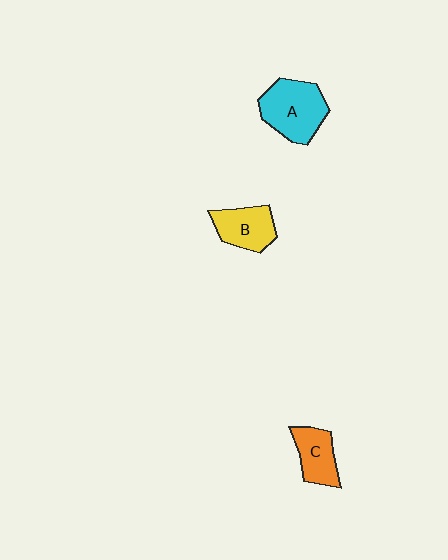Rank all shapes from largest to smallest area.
From largest to smallest: A (cyan), B (yellow), C (orange).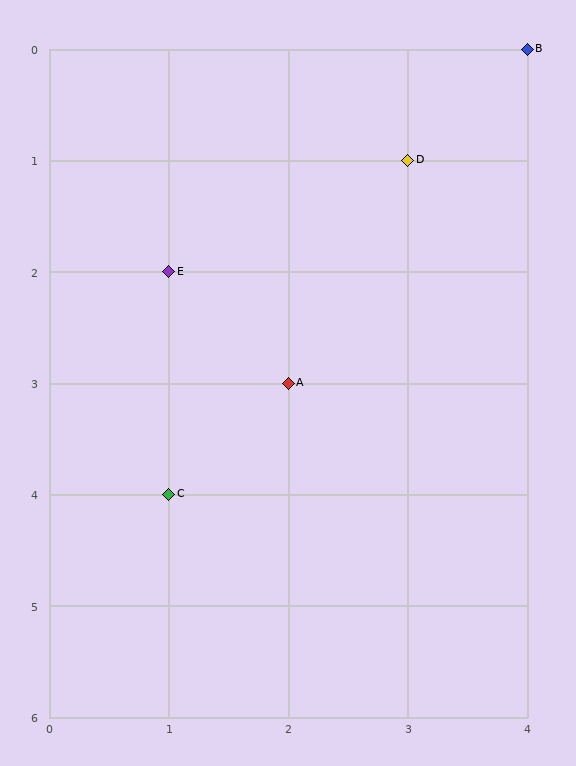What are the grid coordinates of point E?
Point E is at grid coordinates (1, 2).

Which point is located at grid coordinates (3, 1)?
Point D is at (3, 1).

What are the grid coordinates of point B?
Point B is at grid coordinates (4, 0).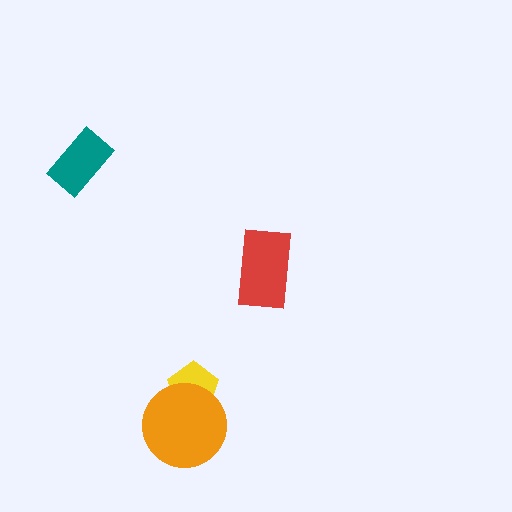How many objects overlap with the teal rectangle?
0 objects overlap with the teal rectangle.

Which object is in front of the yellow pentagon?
The orange circle is in front of the yellow pentagon.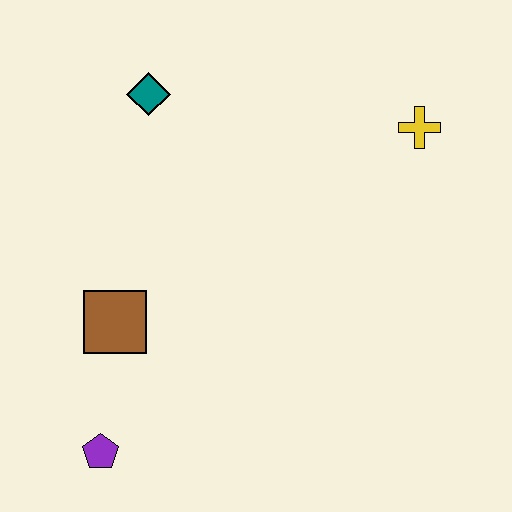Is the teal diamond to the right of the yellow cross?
No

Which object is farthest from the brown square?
The yellow cross is farthest from the brown square.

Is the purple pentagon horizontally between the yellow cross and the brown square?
No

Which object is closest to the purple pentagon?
The brown square is closest to the purple pentagon.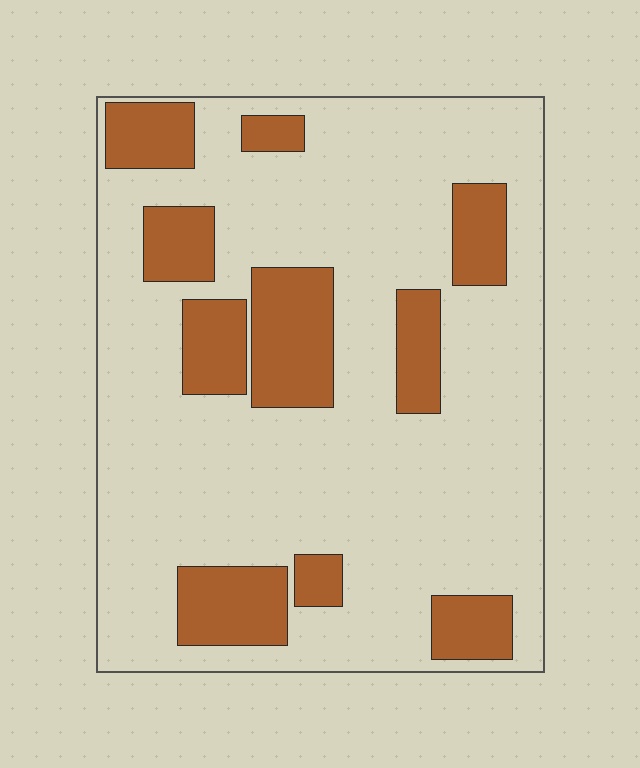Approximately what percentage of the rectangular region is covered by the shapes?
Approximately 25%.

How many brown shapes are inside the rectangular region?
10.